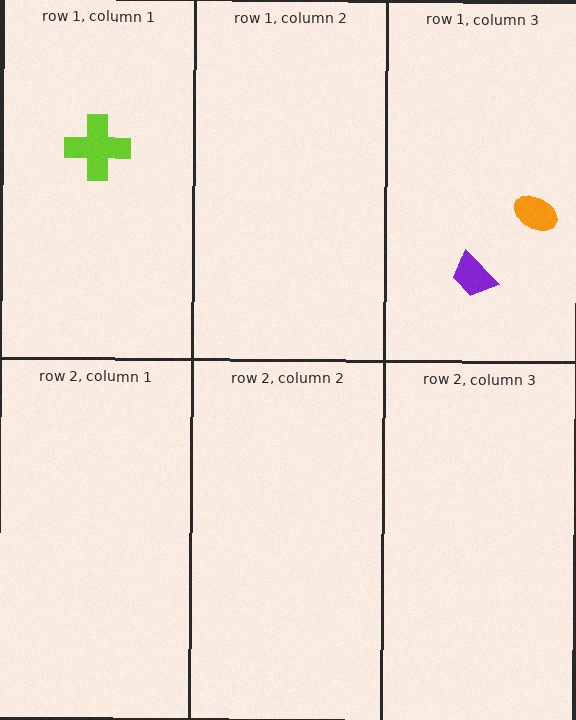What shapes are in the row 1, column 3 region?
The orange ellipse, the purple trapezoid.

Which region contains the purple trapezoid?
The row 1, column 3 region.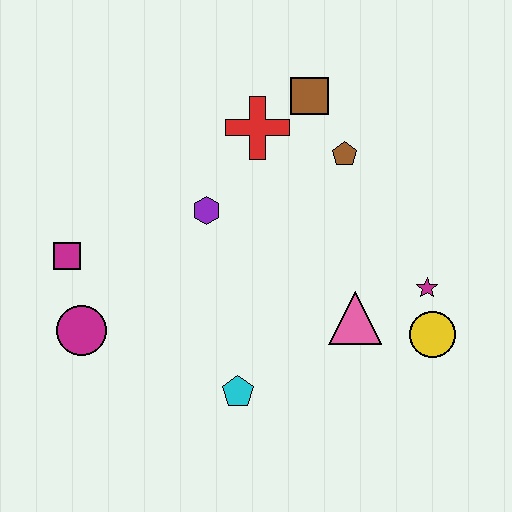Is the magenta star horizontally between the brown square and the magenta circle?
No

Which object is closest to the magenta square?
The magenta circle is closest to the magenta square.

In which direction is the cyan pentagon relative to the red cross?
The cyan pentagon is below the red cross.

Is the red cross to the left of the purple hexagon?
No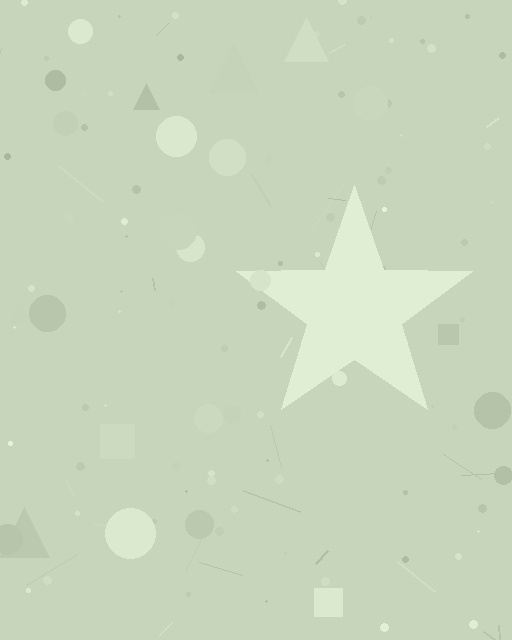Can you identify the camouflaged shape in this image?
The camouflaged shape is a star.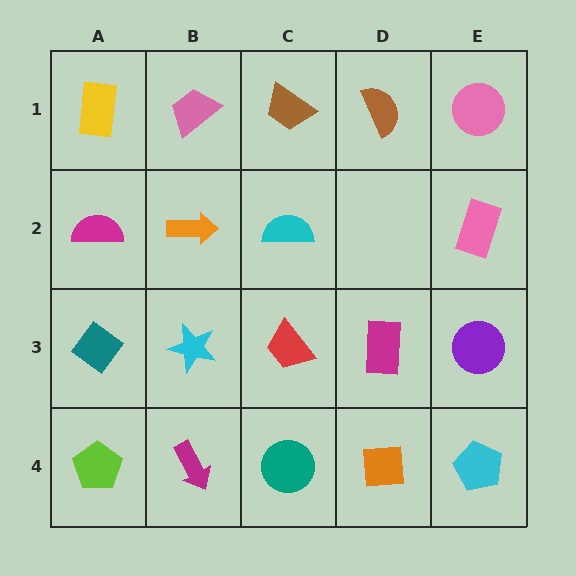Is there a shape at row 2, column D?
No, that cell is empty.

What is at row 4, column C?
A teal circle.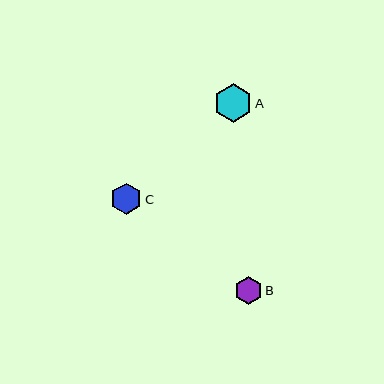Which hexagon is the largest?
Hexagon A is the largest with a size of approximately 39 pixels.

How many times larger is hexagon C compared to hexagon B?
Hexagon C is approximately 1.1 times the size of hexagon B.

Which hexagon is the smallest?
Hexagon B is the smallest with a size of approximately 28 pixels.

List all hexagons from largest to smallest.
From largest to smallest: A, C, B.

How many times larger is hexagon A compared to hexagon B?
Hexagon A is approximately 1.4 times the size of hexagon B.